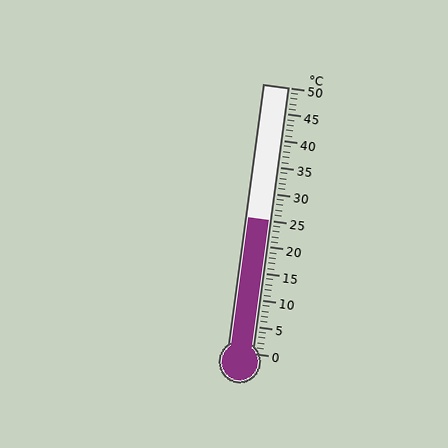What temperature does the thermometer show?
The thermometer shows approximately 25°C.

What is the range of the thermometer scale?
The thermometer scale ranges from 0°C to 50°C.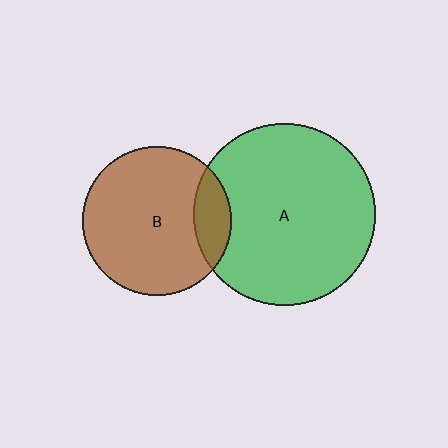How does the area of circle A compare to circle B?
Approximately 1.5 times.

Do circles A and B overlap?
Yes.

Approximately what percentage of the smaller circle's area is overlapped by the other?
Approximately 15%.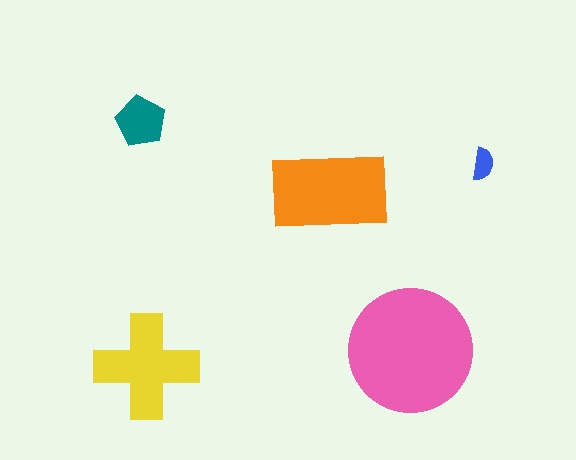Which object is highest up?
The teal pentagon is topmost.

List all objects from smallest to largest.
The blue semicircle, the teal pentagon, the yellow cross, the orange rectangle, the pink circle.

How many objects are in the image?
There are 5 objects in the image.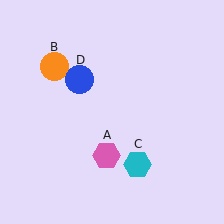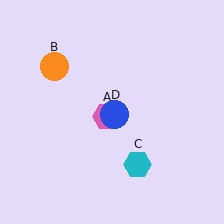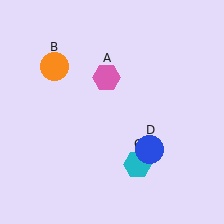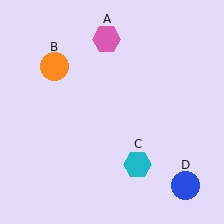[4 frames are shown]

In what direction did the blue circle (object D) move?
The blue circle (object D) moved down and to the right.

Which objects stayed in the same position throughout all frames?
Orange circle (object B) and cyan hexagon (object C) remained stationary.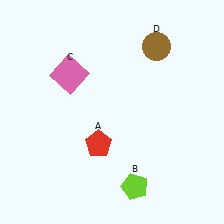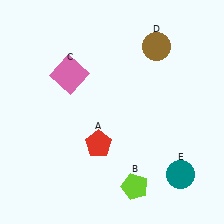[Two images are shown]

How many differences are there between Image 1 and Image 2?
There is 1 difference between the two images.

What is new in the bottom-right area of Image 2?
A teal circle (E) was added in the bottom-right area of Image 2.